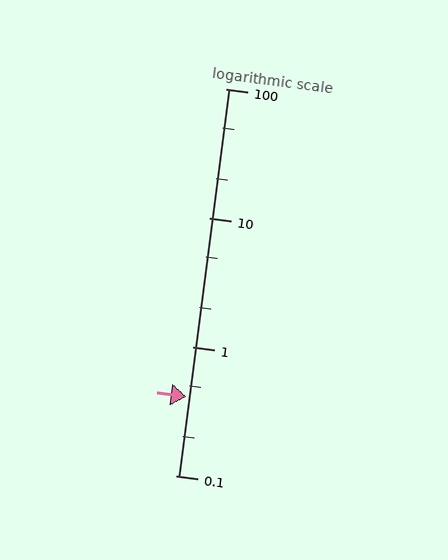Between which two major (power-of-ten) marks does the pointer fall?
The pointer is between 0.1 and 1.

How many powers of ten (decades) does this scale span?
The scale spans 3 decades, from 0.1 to 100.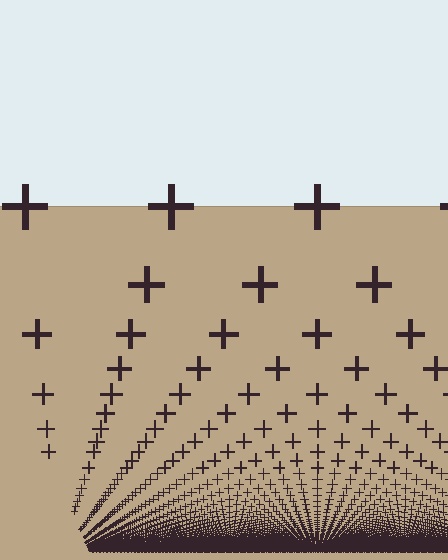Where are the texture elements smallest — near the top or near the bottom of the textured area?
Near the bottom.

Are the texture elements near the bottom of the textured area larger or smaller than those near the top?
Smaller. The gradient is inverted — elements near the bottom are smaller and denser.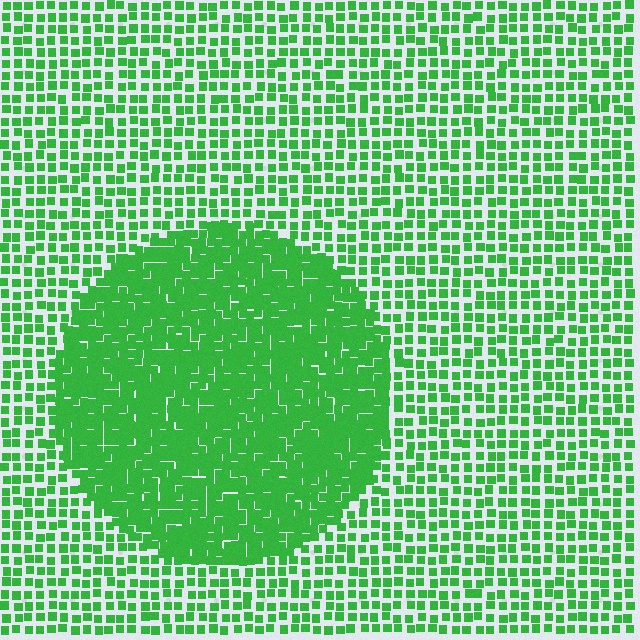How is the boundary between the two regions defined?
The boundary is defined by a change in element density (approximately 2.1x ratio). All elements are the same color, size, and shape.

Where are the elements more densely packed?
The elements are more densely packed inside the circle boundary.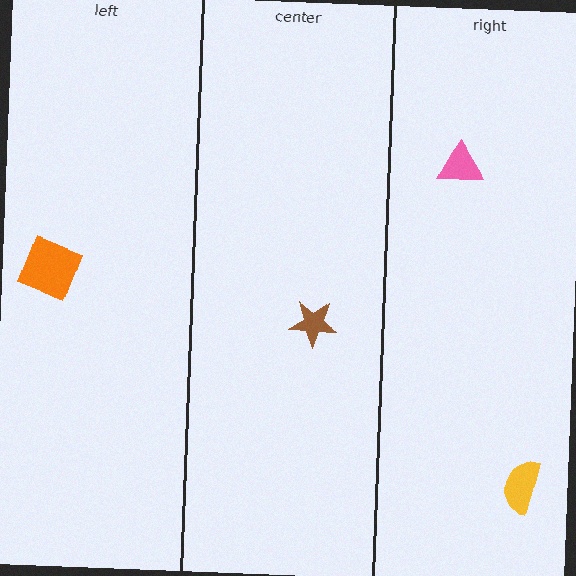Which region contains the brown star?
The center region.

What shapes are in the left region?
The orange square.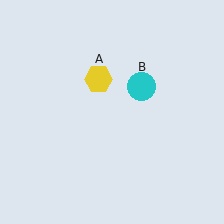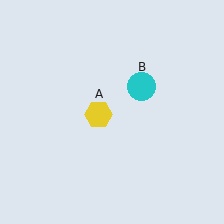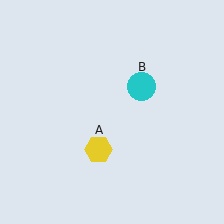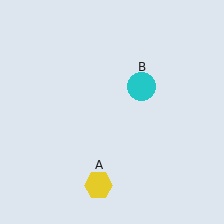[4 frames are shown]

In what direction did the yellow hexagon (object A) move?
The yellow hexagon (object A) moved down.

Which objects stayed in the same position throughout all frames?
Cyan circle (object B) remained stationary.